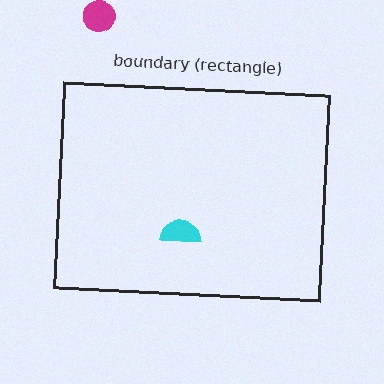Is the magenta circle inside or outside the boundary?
Outside.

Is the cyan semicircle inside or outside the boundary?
Inside.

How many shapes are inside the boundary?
1 inside, 1 outside.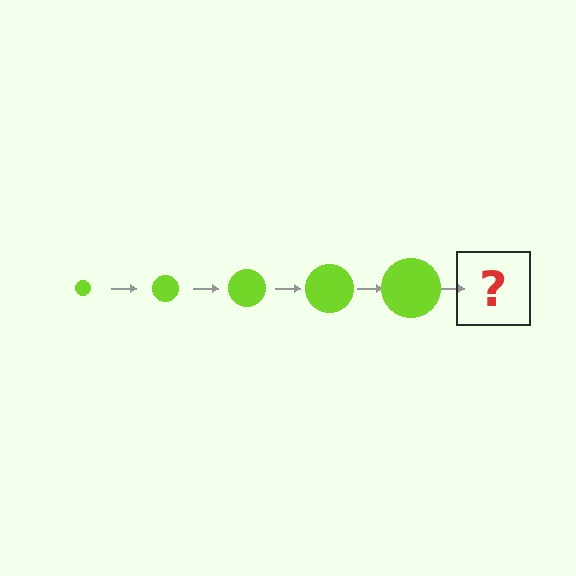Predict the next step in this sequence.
The next step is a lime circle, larger than the previous one.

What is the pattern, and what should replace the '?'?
The pattern is that the circle gets progressively larger each step. The '?' should be a lime circle, larger than the previous one.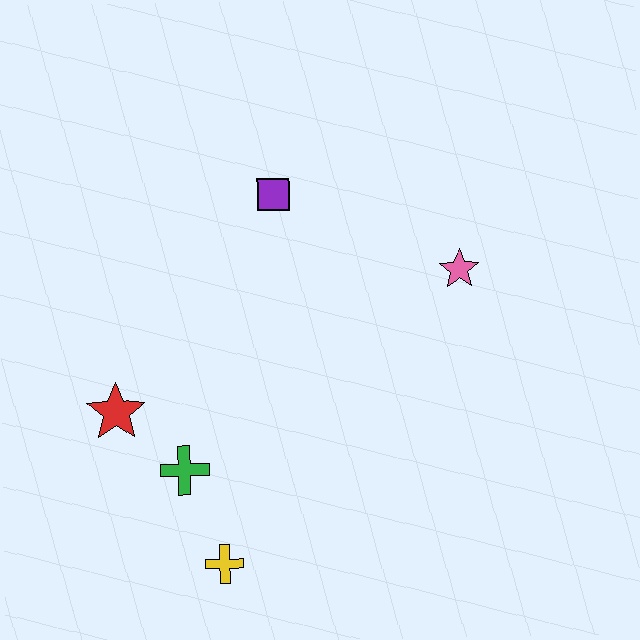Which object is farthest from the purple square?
The yellow cross is farthest from the purple square.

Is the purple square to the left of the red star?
No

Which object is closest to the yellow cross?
The green cross is closest to the yellow cross.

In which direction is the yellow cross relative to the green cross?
The yellow cross is below the green cross.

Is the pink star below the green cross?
No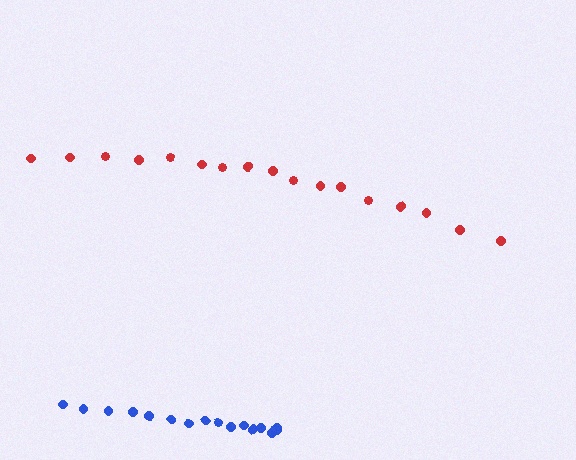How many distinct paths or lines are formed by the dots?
There are 2 distinct paths.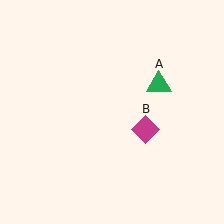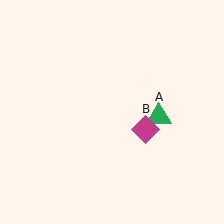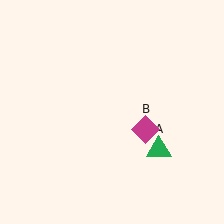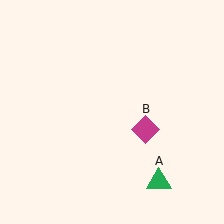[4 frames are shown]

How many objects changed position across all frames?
1 object changed position: green triangle (object A).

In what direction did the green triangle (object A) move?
The green triangle (object A) moved down.